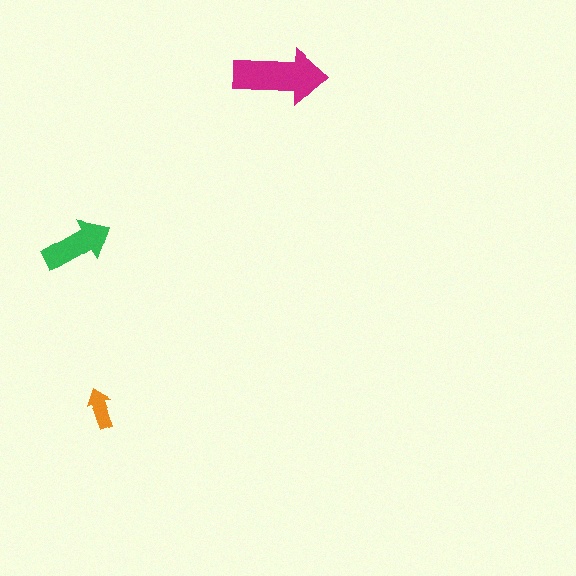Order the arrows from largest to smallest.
the magenta one, the green one, the orange one.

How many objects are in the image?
There are 3 objects in the image.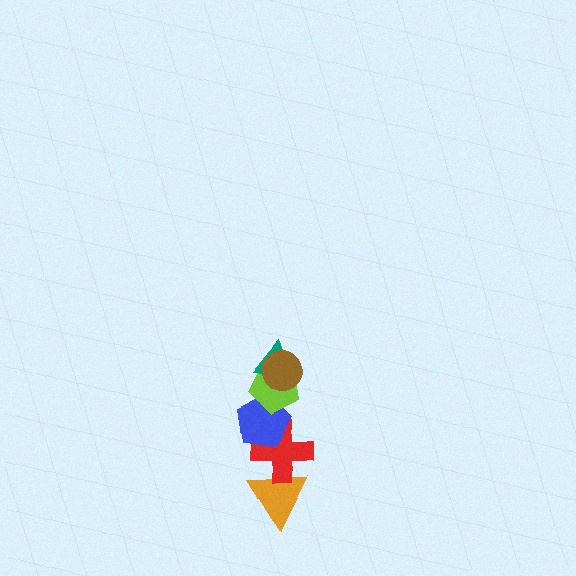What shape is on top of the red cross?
The blue pentagon is on top of the red cross.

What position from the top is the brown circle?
The brown circle is 1st from the top.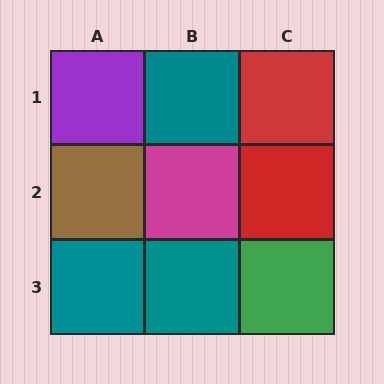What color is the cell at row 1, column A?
Purple.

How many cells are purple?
1 cell is purple.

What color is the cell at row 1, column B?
Teal.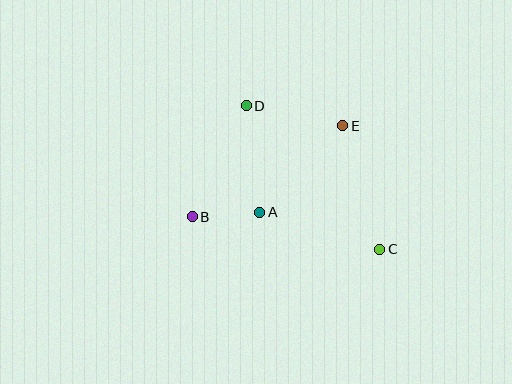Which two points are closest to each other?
Points A and B are closest to each other.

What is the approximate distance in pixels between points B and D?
The distance between B and D is approximately 123 pixels.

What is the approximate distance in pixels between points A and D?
The distance between A and D is approximately 107 pixels.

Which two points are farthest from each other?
Points C and D are farthest from each other.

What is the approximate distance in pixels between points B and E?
The distance between B and E is approximately 176 pixels.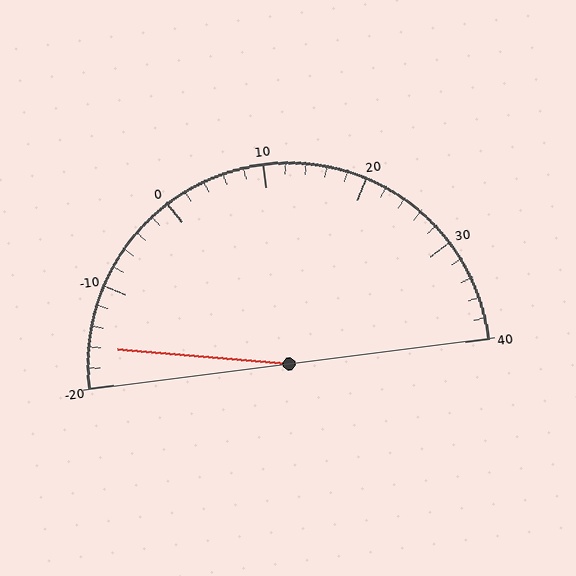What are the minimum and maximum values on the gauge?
The gauge ranges from -20 to 40.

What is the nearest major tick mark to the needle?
The nearest major tick mark is -20.